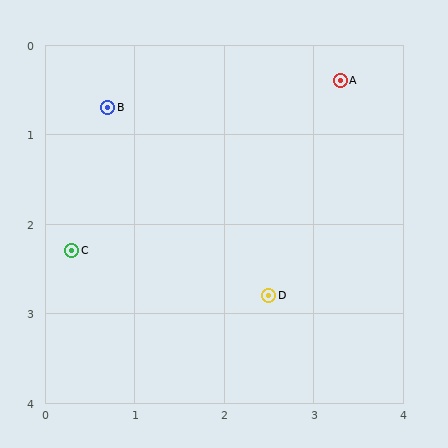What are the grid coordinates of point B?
Point B is at approximately (0.7, 0.7).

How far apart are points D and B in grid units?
Points D and B are about 2.8 grid units apart.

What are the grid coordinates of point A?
Point A is at approximately (3.3, 0.4).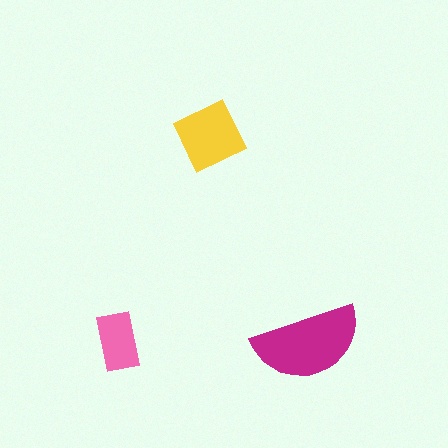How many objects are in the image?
There are 3 objects in the image.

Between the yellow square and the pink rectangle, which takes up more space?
The yellow square.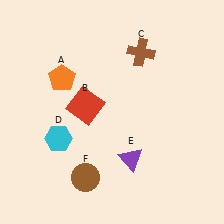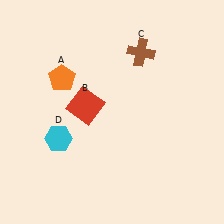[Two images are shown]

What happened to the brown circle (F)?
The brown circle (F) was removed in Image 2. It was in the bottom-left area of Image 1.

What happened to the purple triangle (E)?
The purple triangle (E) was removed in Image 2. It was in the bottom-right area of Image 1.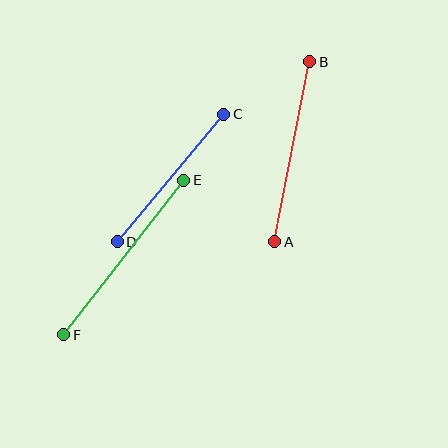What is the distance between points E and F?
The distance is approximately 196 pixels.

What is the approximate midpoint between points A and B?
The midpoint is at approximately (292, 152) pixels.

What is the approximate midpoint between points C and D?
The midpoint is at approximately (170, 178) pixels.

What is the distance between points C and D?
The distance is approximately 166 pixels.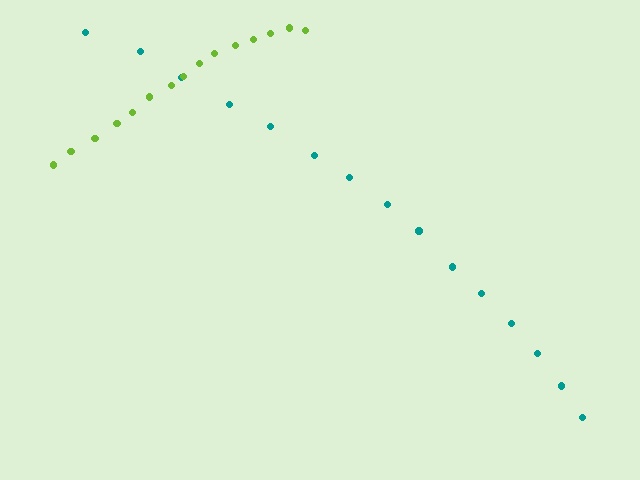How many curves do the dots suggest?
There are 2 distinct paths.